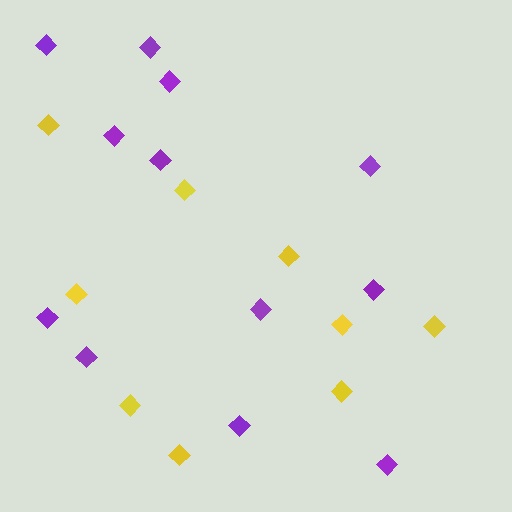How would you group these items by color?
There are 2 groups: one group of purple diamonds (12) and one group of yellow diamonds (9).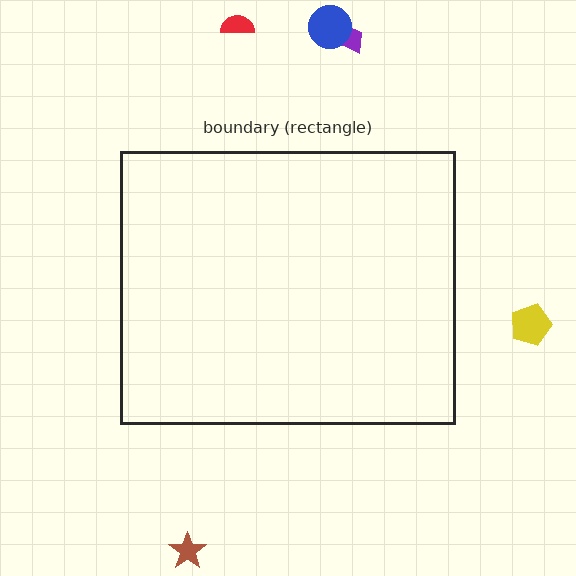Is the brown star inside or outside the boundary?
Outside.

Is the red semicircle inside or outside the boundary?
Outside.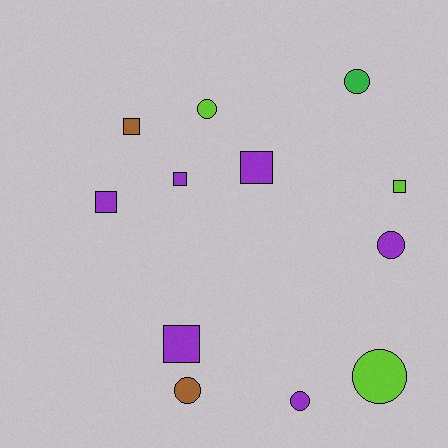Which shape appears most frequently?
Square, with 6 objects.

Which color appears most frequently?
Purple, with 6 objects.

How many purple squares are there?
There are 4 purple squares.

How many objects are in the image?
There are 12 objects.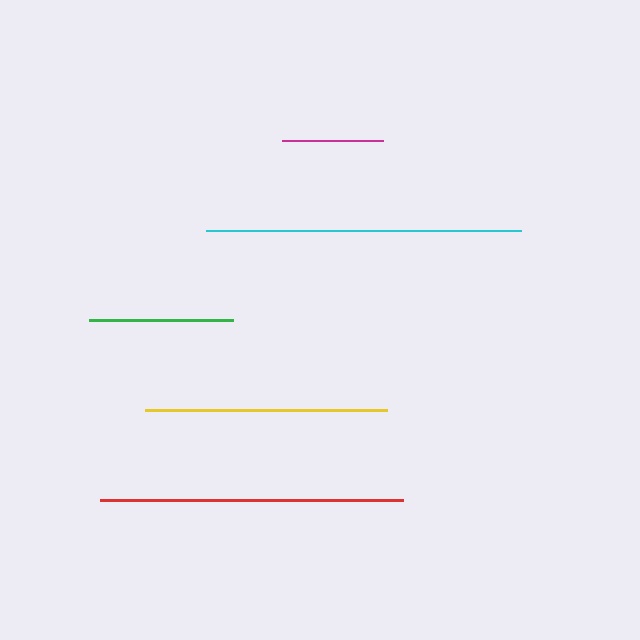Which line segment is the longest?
The cyan line is the longest at approximately 315 pixels.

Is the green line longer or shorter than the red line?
The red line is longer than the green line.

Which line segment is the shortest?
The magenta line is the shortest at approximately 101 pixels.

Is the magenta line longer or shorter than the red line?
The red line is longer than the magenta line.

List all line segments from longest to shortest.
From longest to shortest: cyan, red, yellow, green, magenta.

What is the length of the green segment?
The green segment is approximately 143 pixels long.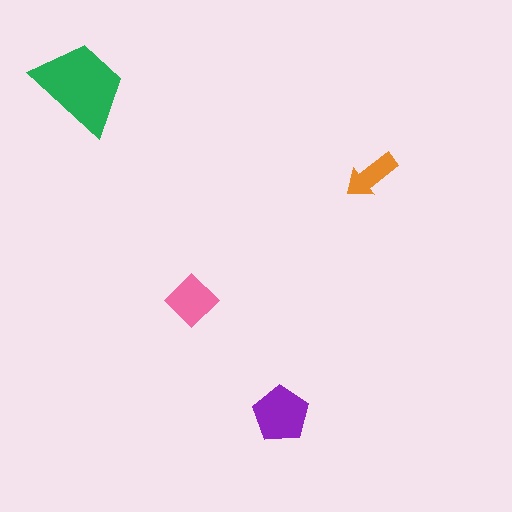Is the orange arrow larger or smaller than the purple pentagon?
Smaller.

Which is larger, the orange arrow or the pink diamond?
The pink diamond.